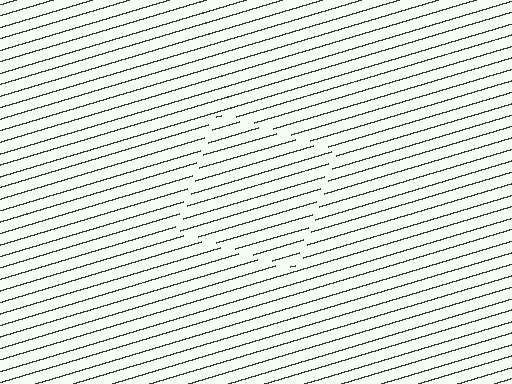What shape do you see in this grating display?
An illusory square. The interior of the shape contains the same grating, shifted by half a period — the contour is defined by the phase discontinuity where line-ends from the inner and outer gratings abut.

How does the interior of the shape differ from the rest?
The interior of the shape contains the same grating, shifted by half a period — the contour is defined by the phase discontinuity where line-ends from the inner and outer gratings abut.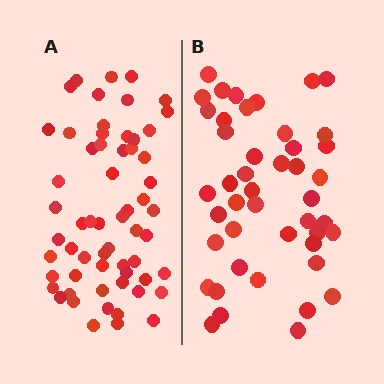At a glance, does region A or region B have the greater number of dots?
Region A (the left region) has more dots.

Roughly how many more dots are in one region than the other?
Region A has approximately 15 more dots than region B.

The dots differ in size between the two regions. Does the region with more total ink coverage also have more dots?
No. Region B has more total ink coverage because its dots are larger, but region A actually contains more individual dots. Total area can be misleading — the number of items is what matters here.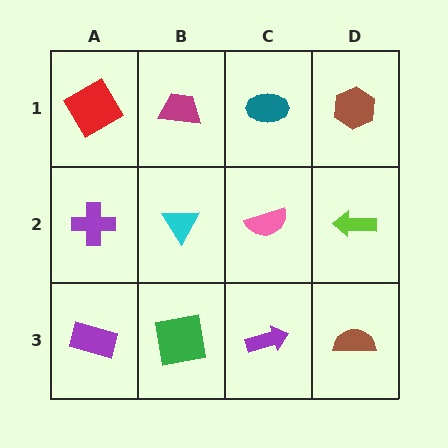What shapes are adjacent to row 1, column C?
A pink semicircle (row 2, column C), a magenta trapezoid (row 1, column B), a brown hexagon (row 1, column D).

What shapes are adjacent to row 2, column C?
A teal ellipse (row 1, column C), a purple arrow (row 3, column C), a cyan triangle (row 2, column B), a lime arrow (row 2, column D).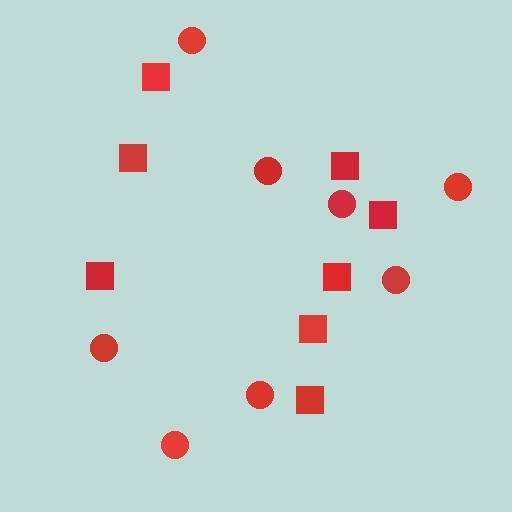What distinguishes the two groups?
There are 2 groups: one group of squares (8) and one group of circles (8).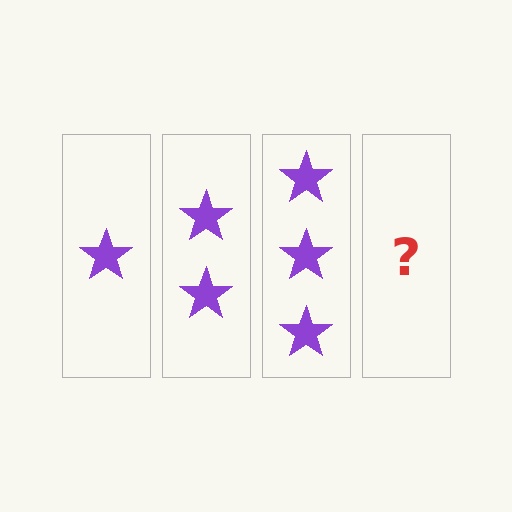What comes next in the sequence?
The next element should be 4 stars.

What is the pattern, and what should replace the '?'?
The pattern is that each step adds one more star. The '?' should be 4 stars.